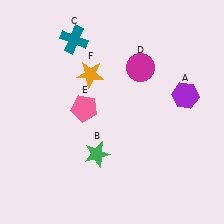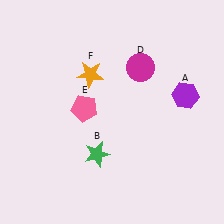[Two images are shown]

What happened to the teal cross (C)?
The teal cross (C) was removed in Image 2. It was in the top-left area of Image 1.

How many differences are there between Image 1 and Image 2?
There is 1 difference between the two images.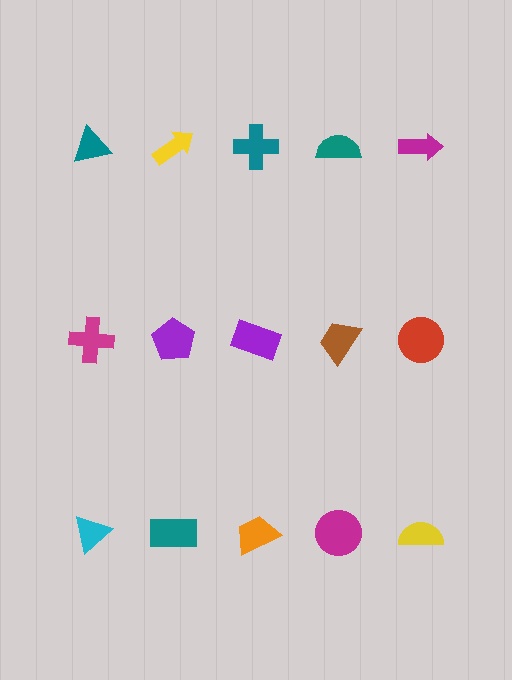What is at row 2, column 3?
A purple rectangle.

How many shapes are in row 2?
5 shapes.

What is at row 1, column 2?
A yellow arrow.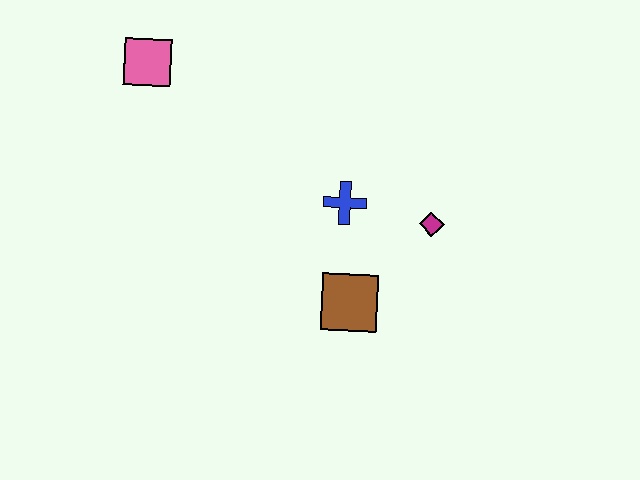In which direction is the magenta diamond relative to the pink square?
The magenta diamond is to the right of the pink square.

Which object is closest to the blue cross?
The magenta diamond is closest to the blue cross.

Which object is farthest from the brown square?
The pink square is farthest from the brown square.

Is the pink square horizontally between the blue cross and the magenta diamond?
No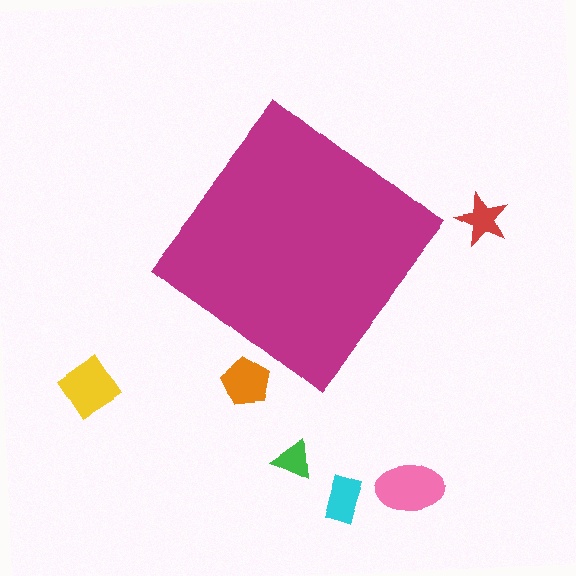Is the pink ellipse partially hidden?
No, the pink ellipse is fully visible.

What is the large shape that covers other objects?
A magenta diamond.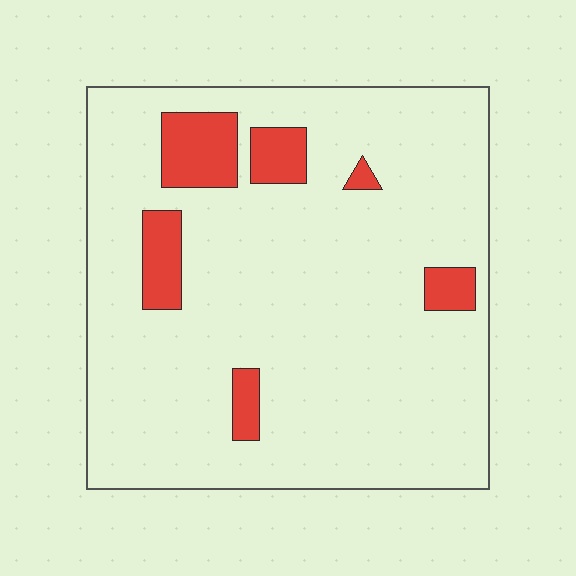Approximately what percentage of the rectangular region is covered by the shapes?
Approximately 10%.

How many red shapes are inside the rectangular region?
6.